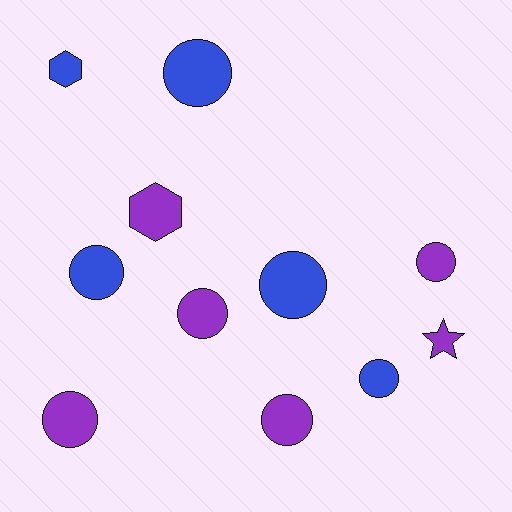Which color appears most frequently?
Purple, with 6 objects.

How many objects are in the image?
There are 11 objects.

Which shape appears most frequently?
Circle, with 8 objects.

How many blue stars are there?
There are no blue stars.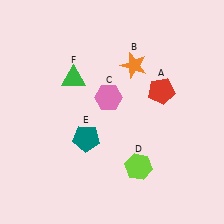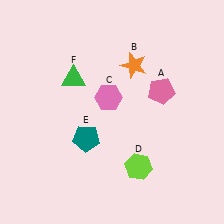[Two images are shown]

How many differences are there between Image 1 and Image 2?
There is 1 difference between the two images.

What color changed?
The pentagon (A) changed from red in Image 1 to pink in Image 2.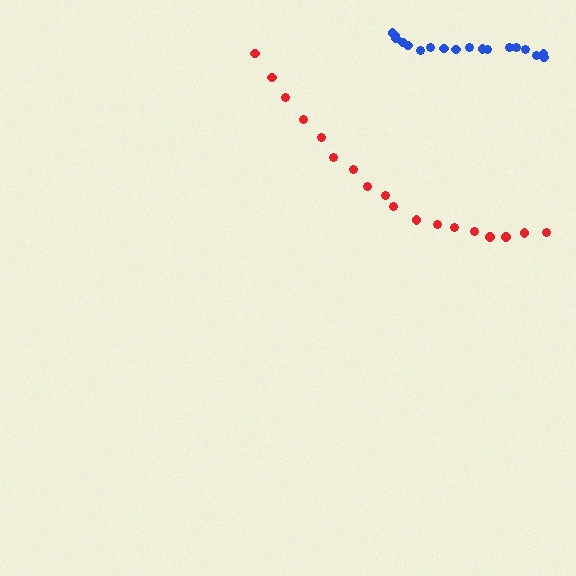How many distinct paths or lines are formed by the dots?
There are 2 distinct paths.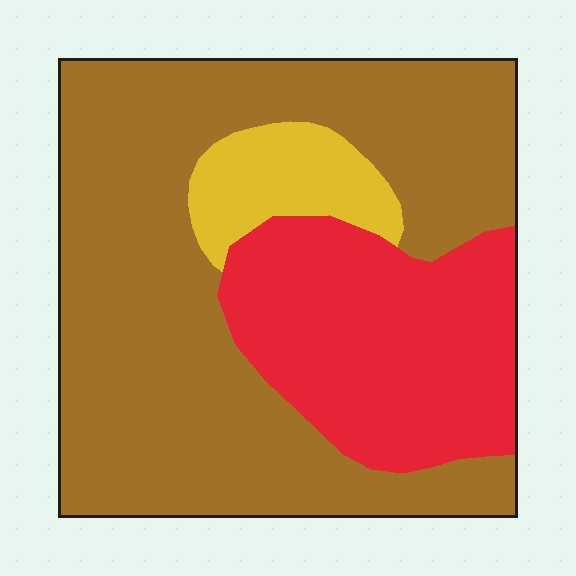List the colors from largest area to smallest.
From largest to smallest: brown, red, yellow.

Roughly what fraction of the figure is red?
Red covers roughly 30% of the figure.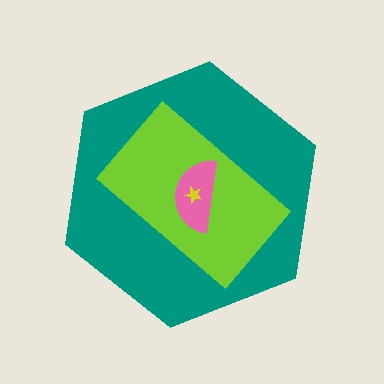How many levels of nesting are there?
4.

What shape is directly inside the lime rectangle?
The pink semicircle.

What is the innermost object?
The yellow star.